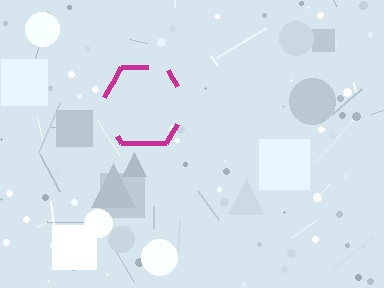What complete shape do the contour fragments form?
The contour fragments form a hexagon.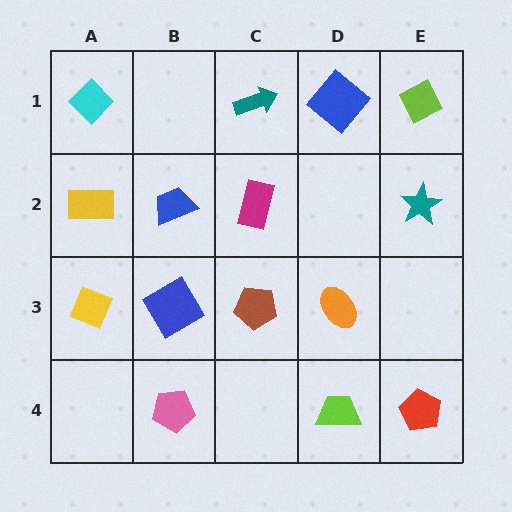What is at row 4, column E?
A red pentagon.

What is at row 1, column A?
A cyan diamond.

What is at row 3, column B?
A blue diamond.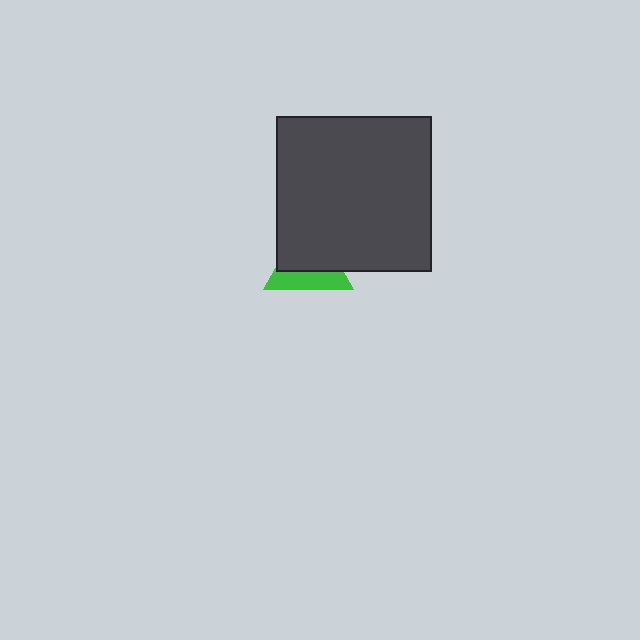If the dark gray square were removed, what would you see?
You would see the complete green triangle.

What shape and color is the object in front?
The object in front is a dark gray square.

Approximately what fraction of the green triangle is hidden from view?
Roughly 60% of the green triangle is hidden behind the dark gray square.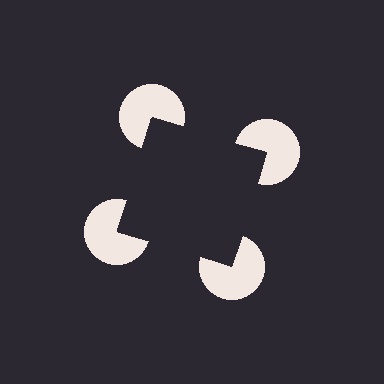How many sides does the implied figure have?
4 sides.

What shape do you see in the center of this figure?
An illusory square — its edges are inferred from the aligned wedge cuts in the pac-man discs, not physically drawn.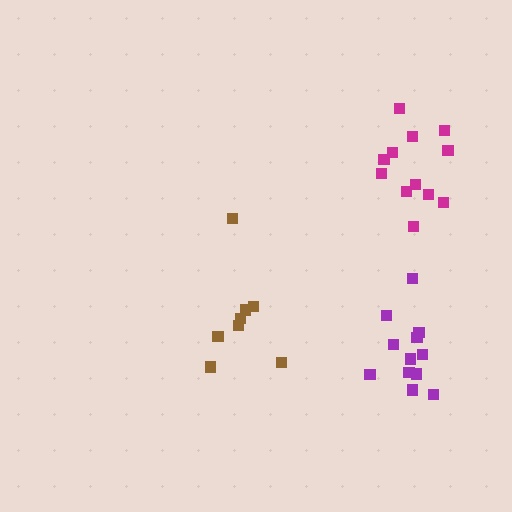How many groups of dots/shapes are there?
There are 3 groups.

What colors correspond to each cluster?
The clusters are colored: purple, brown, magenta.